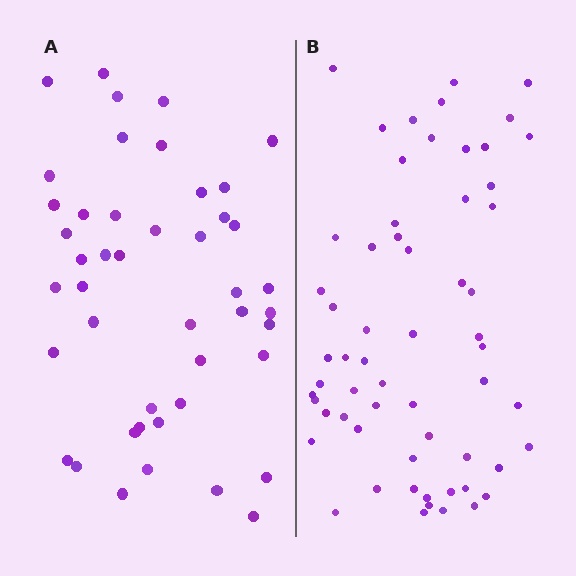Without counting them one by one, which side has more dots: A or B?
Region B (the right region) has more dots.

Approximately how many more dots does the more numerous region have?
Region B has approximately 15 more dots than region A.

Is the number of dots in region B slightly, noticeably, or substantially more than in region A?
Region B has noticeably more, but not dramatically so. The ratio is roughly 1.3 to 1.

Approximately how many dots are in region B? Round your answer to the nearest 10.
About 60 dots.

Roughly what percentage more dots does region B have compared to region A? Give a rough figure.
About 35% more.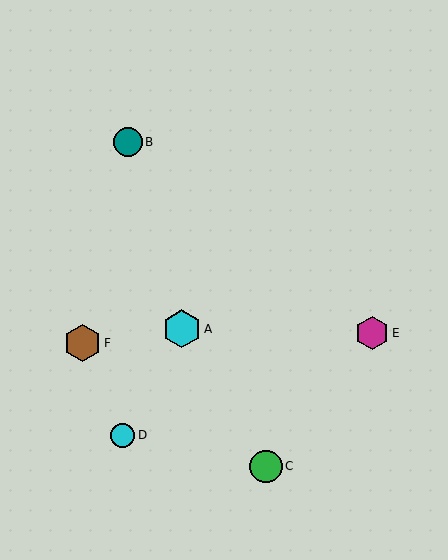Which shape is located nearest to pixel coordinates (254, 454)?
The green circle (labeled C) at (266, 466) is nearest to that location.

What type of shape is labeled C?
Shape C is a green circle.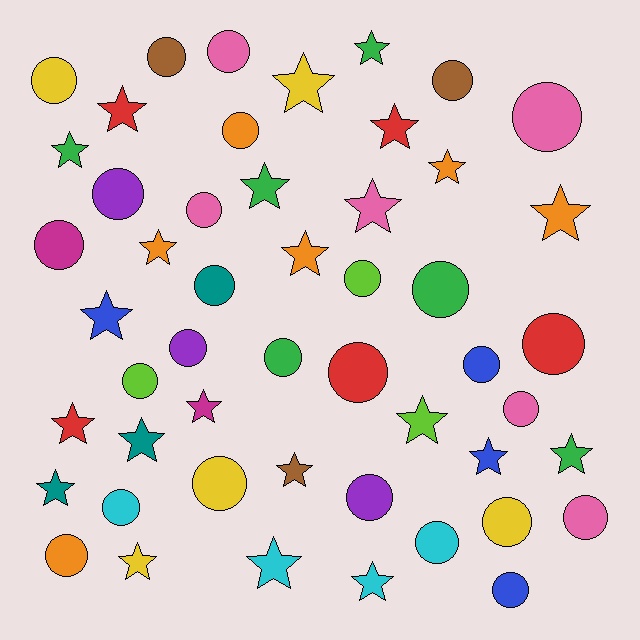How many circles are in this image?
There are 27 circles.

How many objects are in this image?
There are 50 objects.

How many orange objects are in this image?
There are 6 orange objects.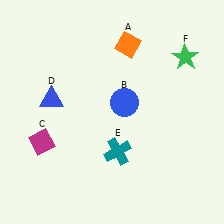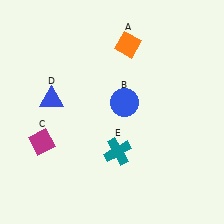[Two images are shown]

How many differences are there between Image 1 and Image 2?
There is 1 difference between the two images.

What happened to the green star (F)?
The green star (F) was removed in Image 2. It was in the top-right area of Image 1.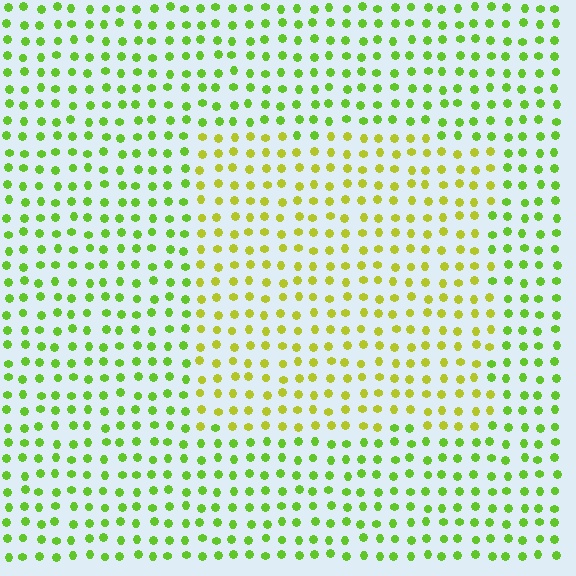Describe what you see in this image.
The image is filled with small lime elements in a uniform arrangement. A rectangle-shaped region is visible where the elements are tinted to a slightly different hue, forming a subtle color boundary.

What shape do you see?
I see a rectangle.